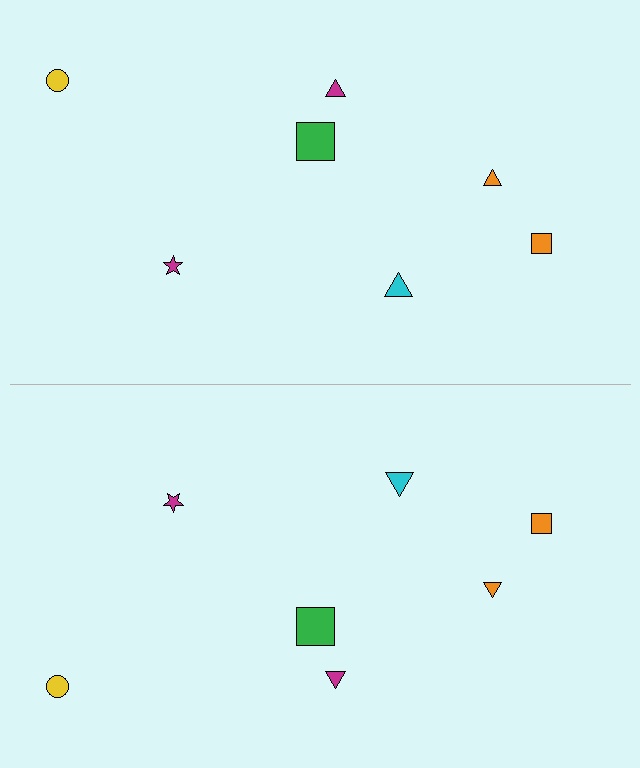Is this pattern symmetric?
Yes, this pattern has bilateral (reflection) symmetry.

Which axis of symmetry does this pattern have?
The pattern has a horizontal axis of symmetry running through the center of the image.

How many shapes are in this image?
There are 14 shapes in this image.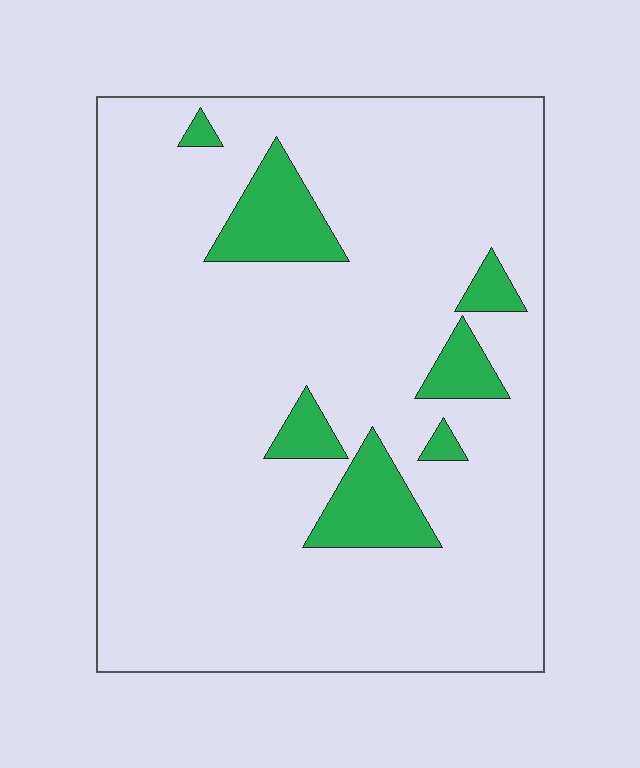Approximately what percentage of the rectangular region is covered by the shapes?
Approximately 10%.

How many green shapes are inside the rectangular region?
7.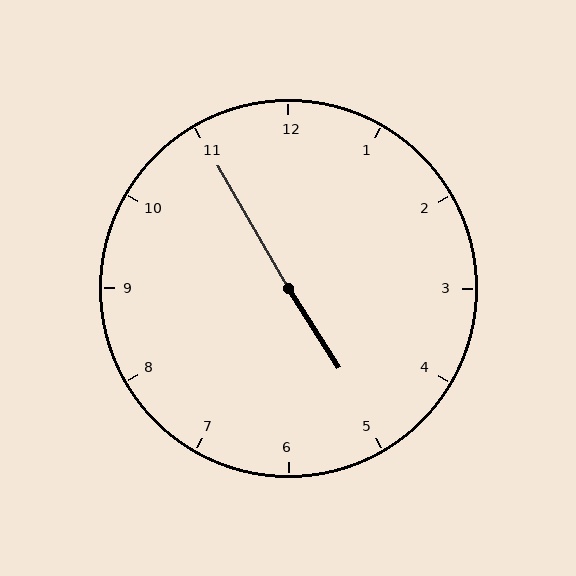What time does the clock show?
4:55.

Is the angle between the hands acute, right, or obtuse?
It is obtuse.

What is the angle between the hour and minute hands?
Approximately 178 degrees.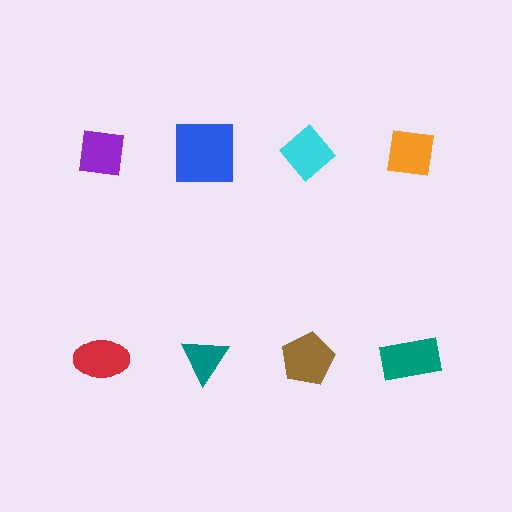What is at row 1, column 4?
An orange square.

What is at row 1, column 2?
A blue square.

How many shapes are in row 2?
4 shapes.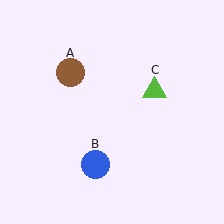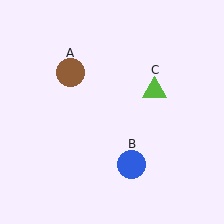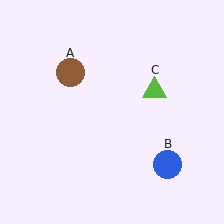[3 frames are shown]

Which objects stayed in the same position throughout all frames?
Brown circle (object A) and lime triangle (object C) remained stationary.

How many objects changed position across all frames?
1 object changed position: blue circle (object B).